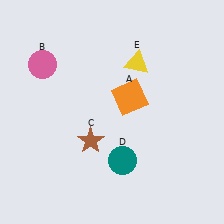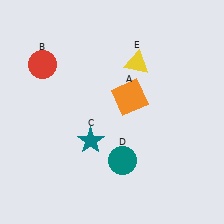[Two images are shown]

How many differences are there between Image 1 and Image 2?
There are 2 differences between the two images.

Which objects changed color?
B changed from pink to red. C changed from brown to teal.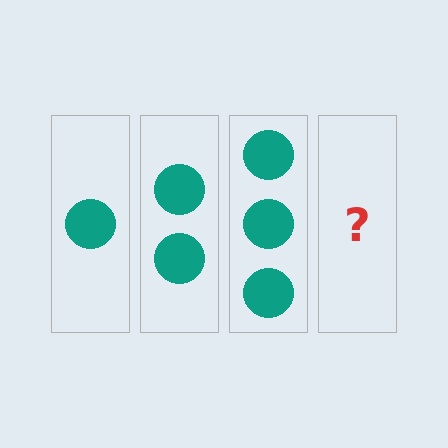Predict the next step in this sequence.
The next step is 4 circles.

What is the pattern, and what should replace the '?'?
The pattern is that each step adds one more circle. The '?' should be 4 circles.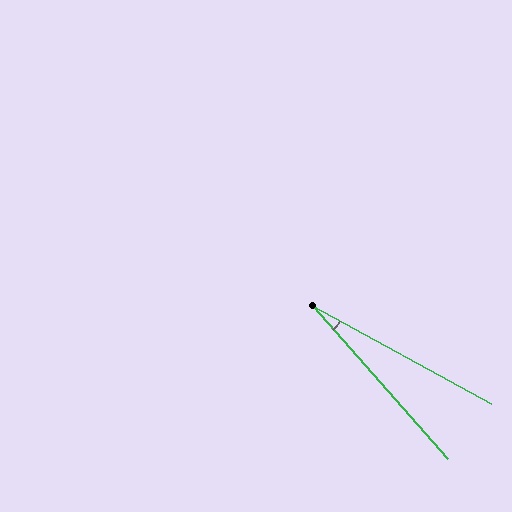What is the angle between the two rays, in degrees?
Approximately 20 degrees.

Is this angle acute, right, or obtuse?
It is acute.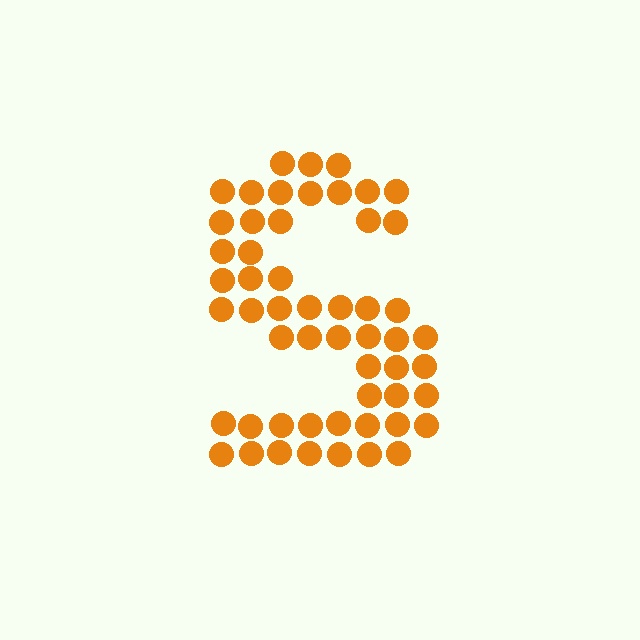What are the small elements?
The small elements are circles.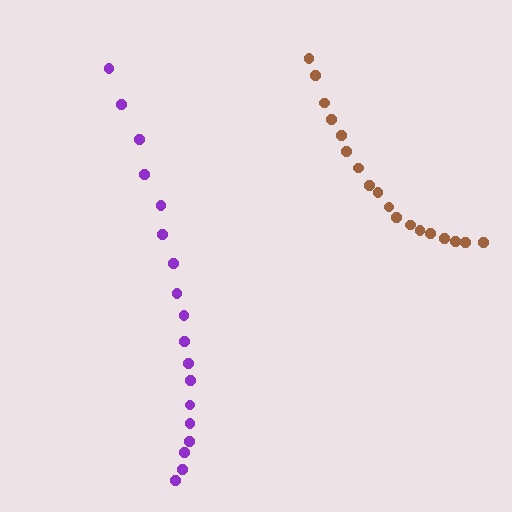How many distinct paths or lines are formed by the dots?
There are 2 distinct paths.